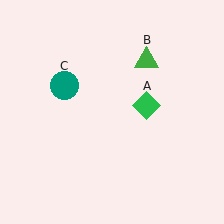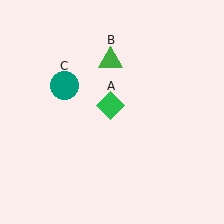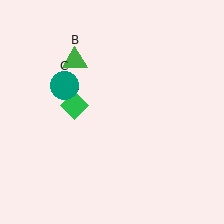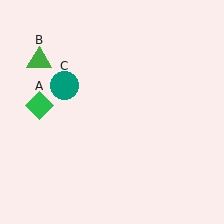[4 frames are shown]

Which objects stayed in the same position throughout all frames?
Teal circle (object C) remained stationary.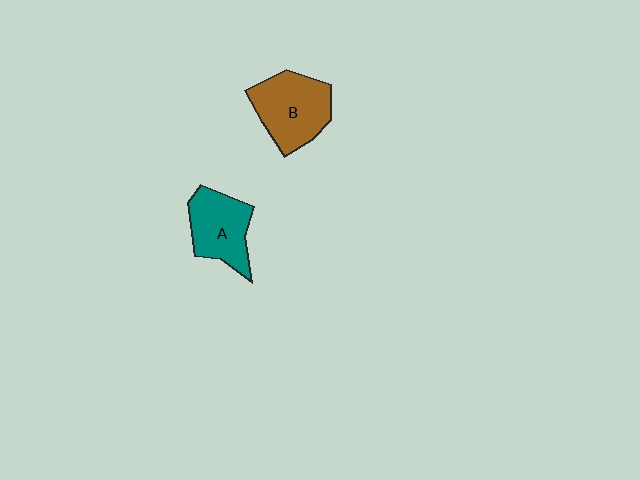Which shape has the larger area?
Shape B (brown).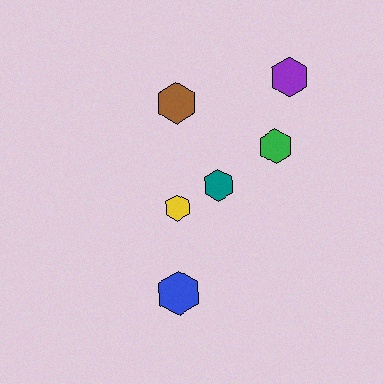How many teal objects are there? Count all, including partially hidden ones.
There is 1 teal object.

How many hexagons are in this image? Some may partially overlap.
There are 6 hexagons.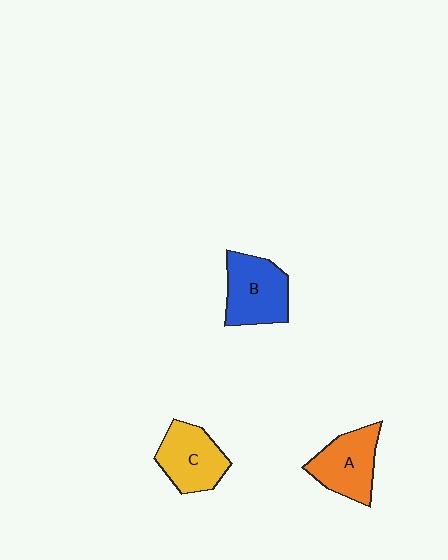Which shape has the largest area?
Shape B (blue).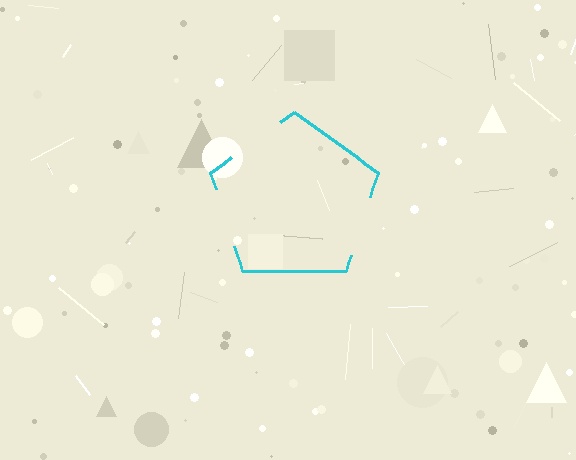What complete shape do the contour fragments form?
The contour fragments form a pentagon.